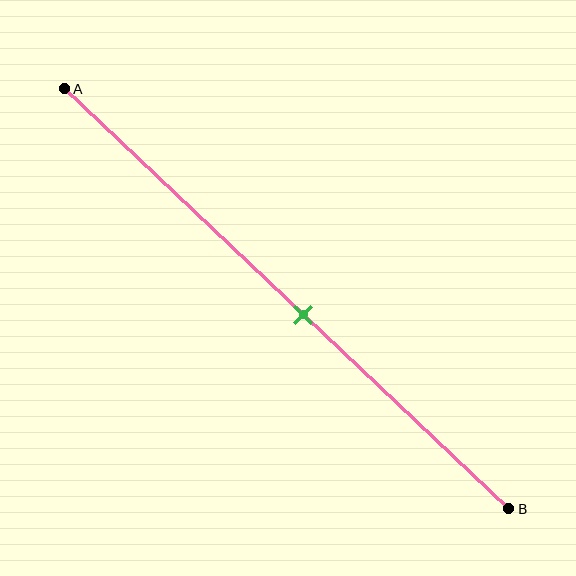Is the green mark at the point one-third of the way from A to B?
No, the mark is at about 55% from A, not at the 33% one-third point.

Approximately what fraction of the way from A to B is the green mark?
The green mark is approximately 55% of the way from A to B.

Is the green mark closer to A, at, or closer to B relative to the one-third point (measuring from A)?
The green mark is closer to point B than the one-third point of segment AB.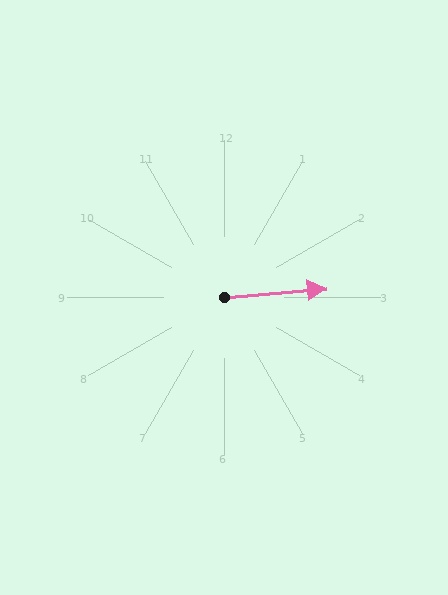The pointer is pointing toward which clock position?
Roughly 3 o'clock.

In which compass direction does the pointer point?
East.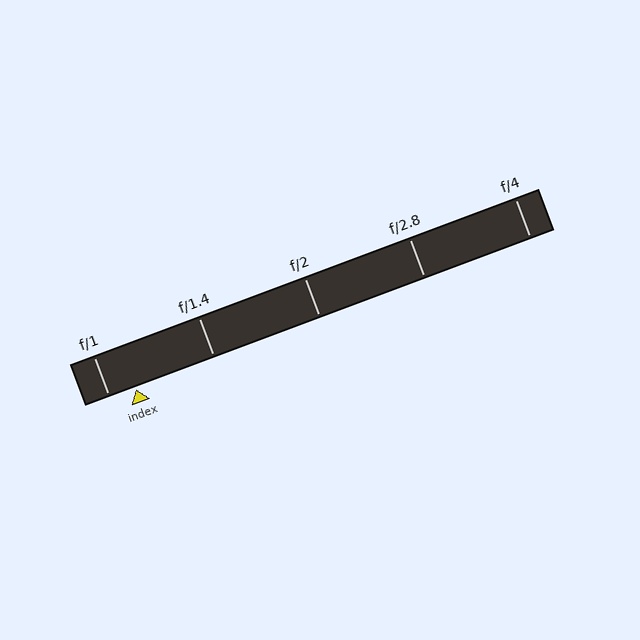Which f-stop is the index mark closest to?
The index mark is closest to f/1.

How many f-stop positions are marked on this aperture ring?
There are 5 f-stop positions marked.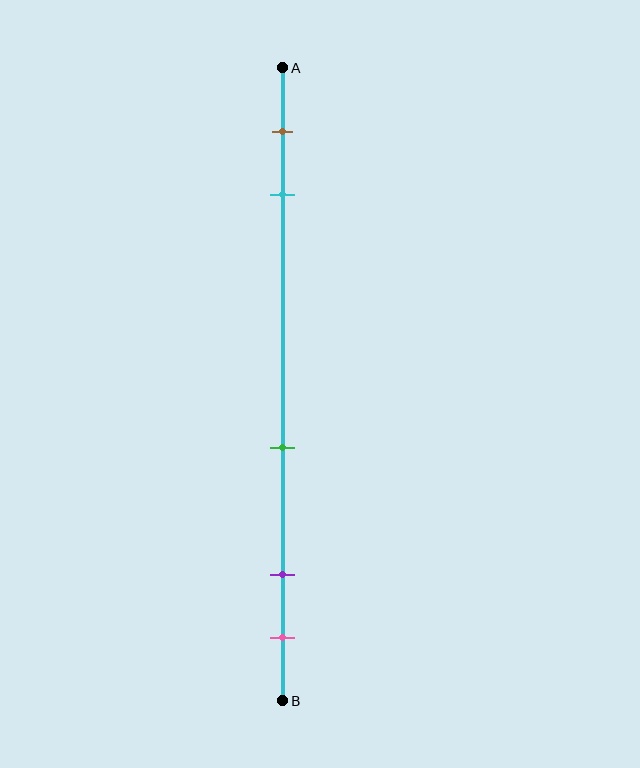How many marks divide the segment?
There are 5 marks dividing the segment.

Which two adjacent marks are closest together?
The purple and pink marks are the closest adjacent pair.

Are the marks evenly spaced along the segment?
No, the marks are not evenly spaced.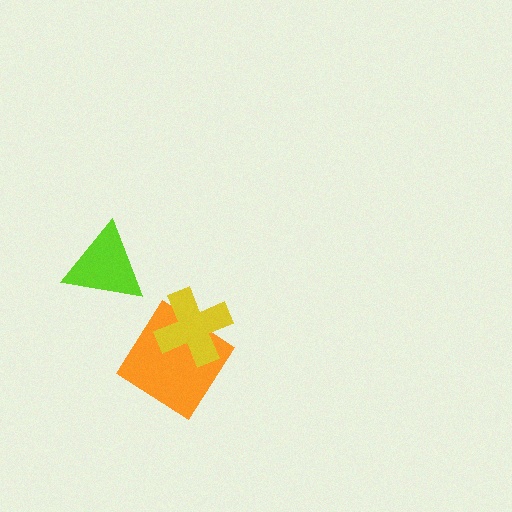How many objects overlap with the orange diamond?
1 object overlaps with the orange diamond.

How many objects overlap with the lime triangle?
0 objects overlap with the lime triangle.